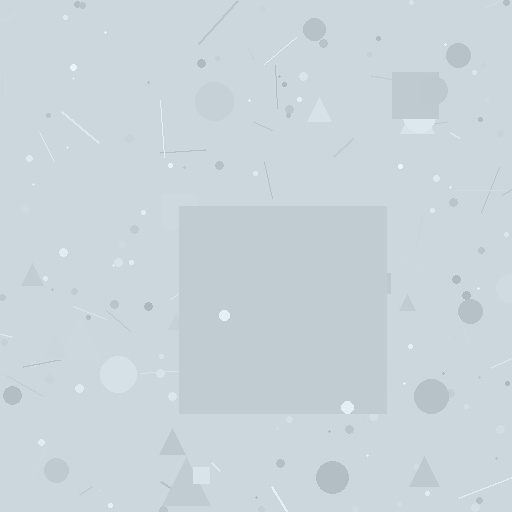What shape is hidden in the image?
A square is hidden in the image.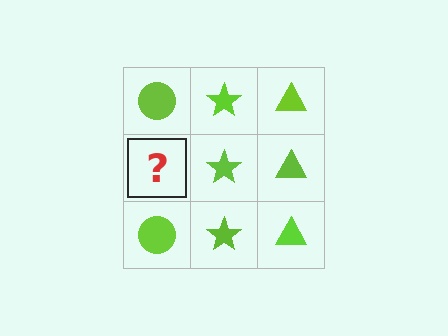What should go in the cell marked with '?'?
The missing cell should contain a lime circle.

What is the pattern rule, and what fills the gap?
The rule is that each column has a consistent shape. The gap should be filled with a lime circle.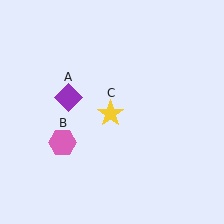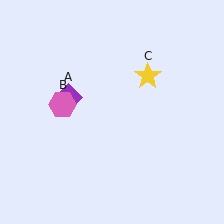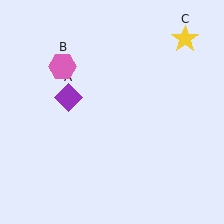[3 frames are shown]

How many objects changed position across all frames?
2 objects changed position: pink hexagon (object B), yellow star (object C).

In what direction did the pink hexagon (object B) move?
The pink hexagon (object B) moved up.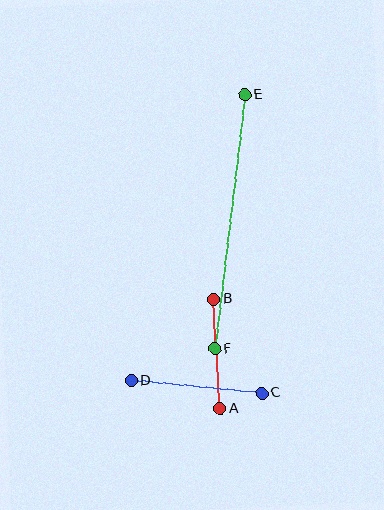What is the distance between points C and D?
The distance is approximately 131 pixels.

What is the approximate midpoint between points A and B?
The midpoint is at approximately (217, 354) pixels.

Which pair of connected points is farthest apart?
Points E and F are farthest apart.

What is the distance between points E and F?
The distance is approximately 256 pixels.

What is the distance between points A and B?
The distance is approximately 109 pixels.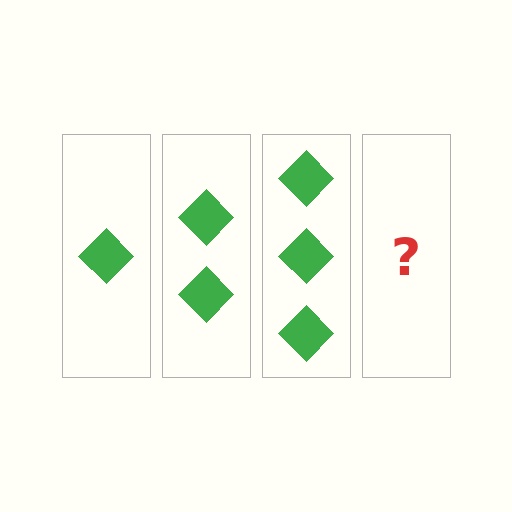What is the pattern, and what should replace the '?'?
The pattern is that each step adds one more diamond. The '?' should be 4 diamonds.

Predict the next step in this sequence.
The next step is 4 diamonds.